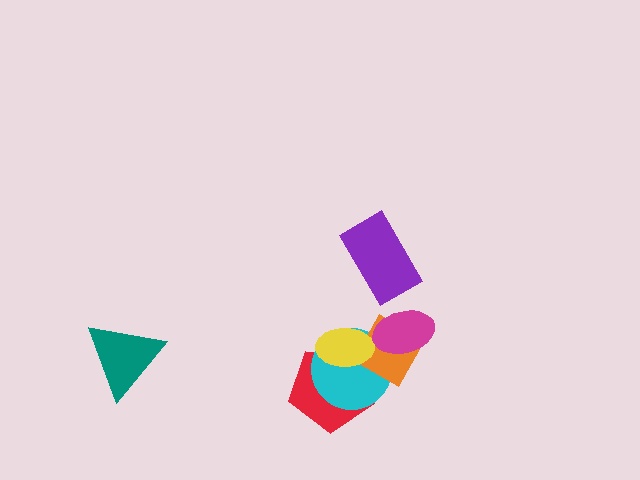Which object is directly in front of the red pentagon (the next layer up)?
The cyan circle is directly in front of the red pentagon.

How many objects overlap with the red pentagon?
3 objects overlap with the red pentagon.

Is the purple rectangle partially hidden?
No, no other shape covers it.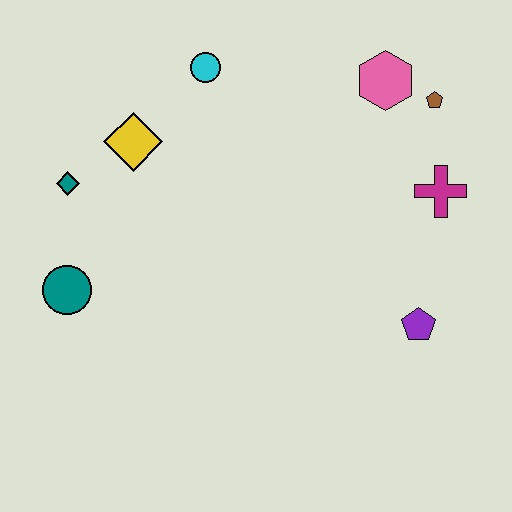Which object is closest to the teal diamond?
The yellow diamond is closest to the teal diamond.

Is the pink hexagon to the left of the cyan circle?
No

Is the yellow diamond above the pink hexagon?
No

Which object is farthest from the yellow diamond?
The purple pentagon is farthest from the yellow diamond.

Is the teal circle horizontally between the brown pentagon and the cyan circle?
No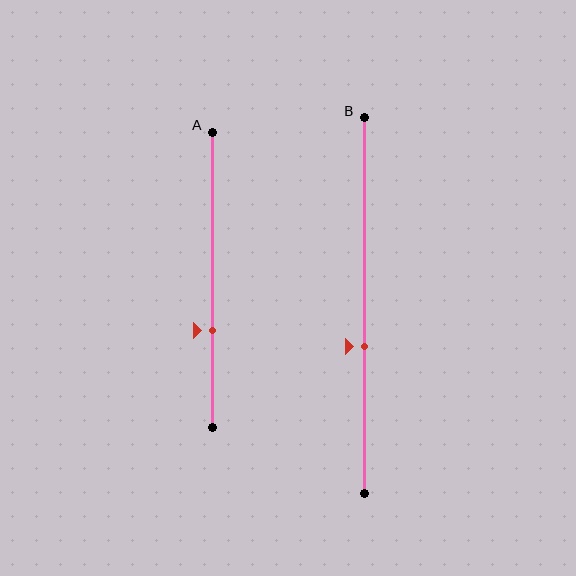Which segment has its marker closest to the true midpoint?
Segment B has its marker closest to the true midpoint.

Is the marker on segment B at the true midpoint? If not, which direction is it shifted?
No, the marker on segment B is shifted downward by about 11% of the segment length.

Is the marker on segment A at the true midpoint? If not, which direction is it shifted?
No, the marker on segment A is shifted downward by about 17% of the segment length.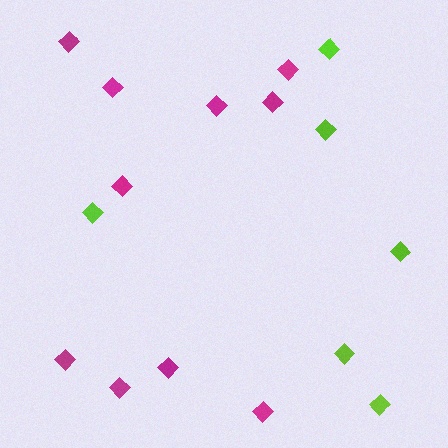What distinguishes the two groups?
There are 2 groups: one group of lime diamonds (6) and one group of magenta diamonds (10).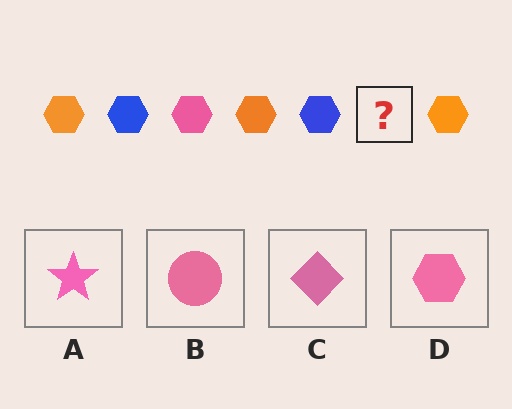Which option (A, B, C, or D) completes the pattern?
D.